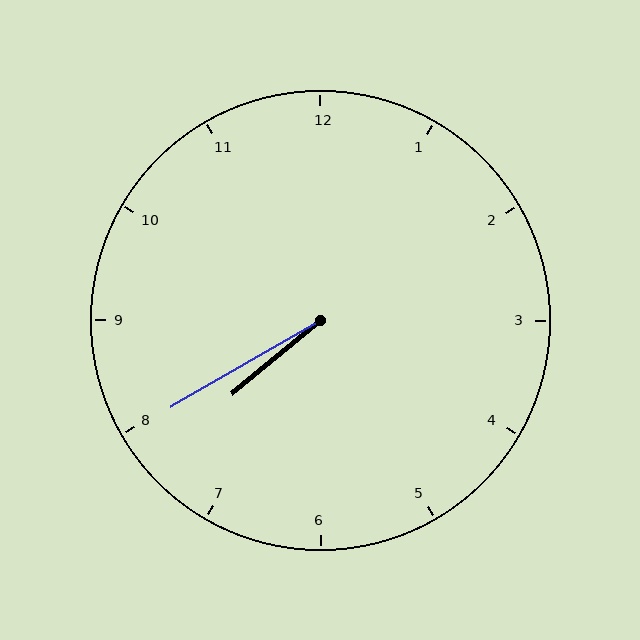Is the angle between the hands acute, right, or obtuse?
It is acute.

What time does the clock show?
7:40.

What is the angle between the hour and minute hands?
Approximately 10 degrees.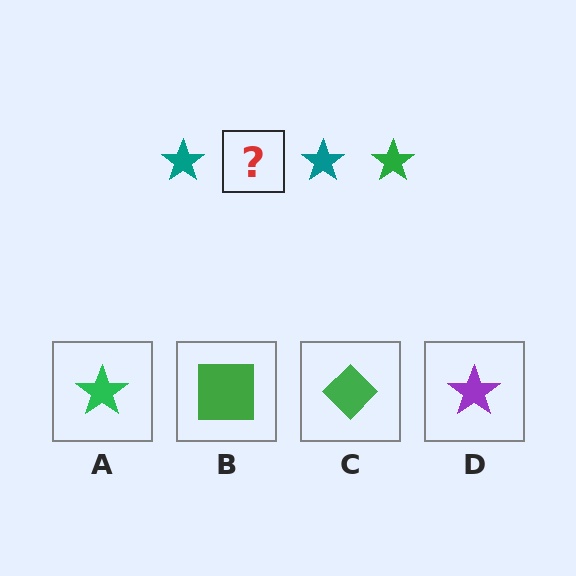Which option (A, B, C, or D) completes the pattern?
A.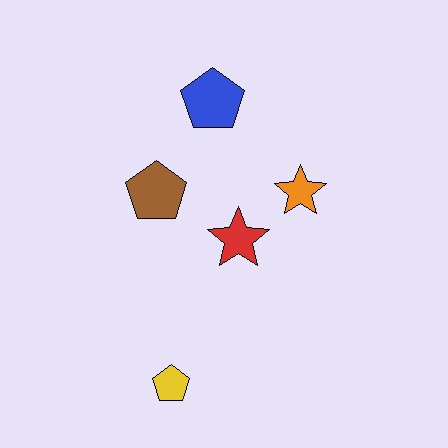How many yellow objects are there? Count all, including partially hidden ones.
There is 1 yellow object.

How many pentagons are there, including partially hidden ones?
There are 3 pentagons.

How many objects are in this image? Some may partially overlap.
There are 5 objects.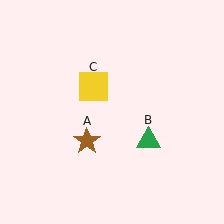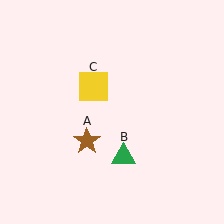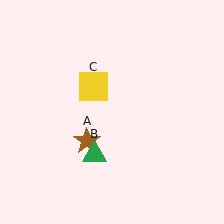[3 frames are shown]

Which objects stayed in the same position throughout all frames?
Brown star (object A) and yellow square (object C) remained stationary.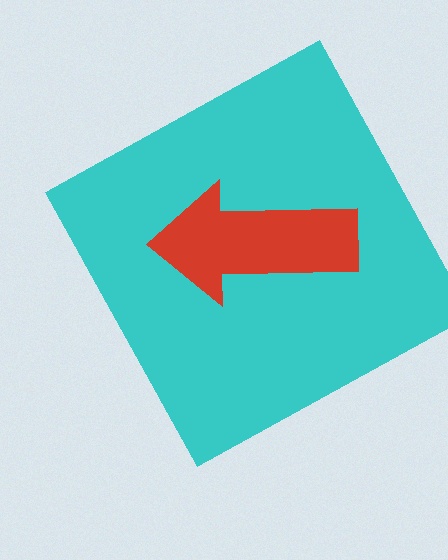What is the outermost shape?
The cyan square.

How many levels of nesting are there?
2.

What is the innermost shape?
The red arrow.